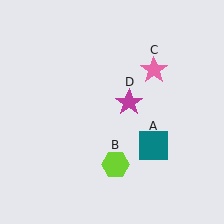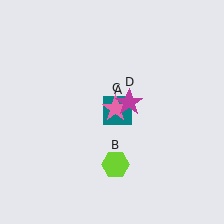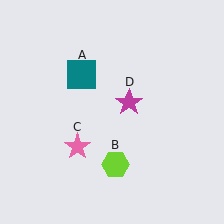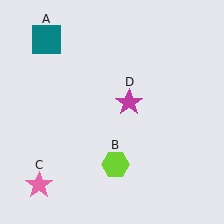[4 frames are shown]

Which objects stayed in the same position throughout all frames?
Lime hexagon (object B) and magenta star (object D) remained stationary.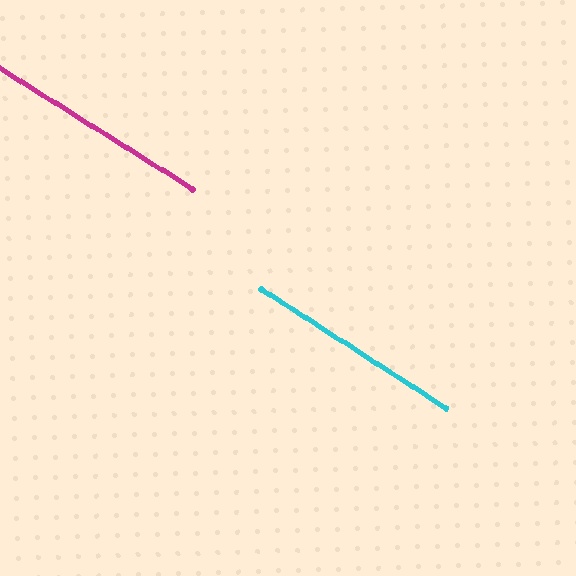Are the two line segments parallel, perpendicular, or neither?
Parallel — their directions differ by only 1.2°.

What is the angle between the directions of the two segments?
Approximately 1 degree.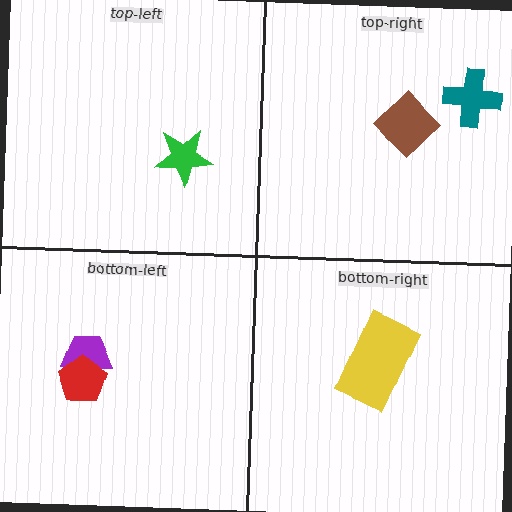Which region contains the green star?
The top-left region.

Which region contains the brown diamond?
The top-right region.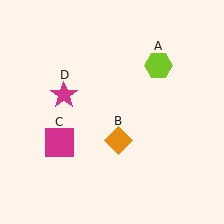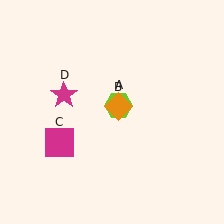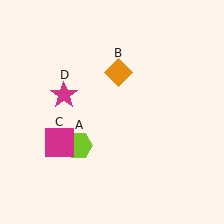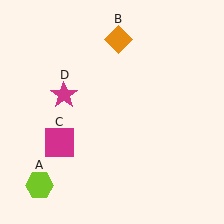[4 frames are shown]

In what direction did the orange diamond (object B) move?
The orange diamond (object B) moved up.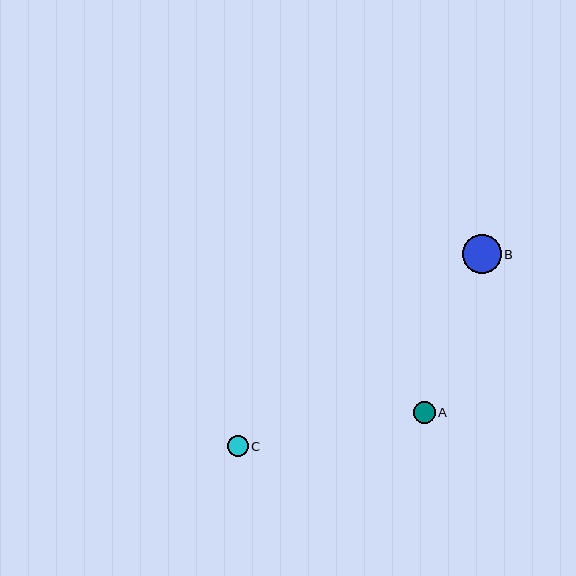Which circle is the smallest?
Circle C is the smallest with a size of approximately 21 pixels.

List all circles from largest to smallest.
From largest to smallest: B, A, C.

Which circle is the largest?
Circle B is the largest with a size of approximately 39 pixels.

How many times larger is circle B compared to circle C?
Circle B is approximately 1.9 times the size of circle C.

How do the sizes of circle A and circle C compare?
Circle A and circle C are approximately the same size.